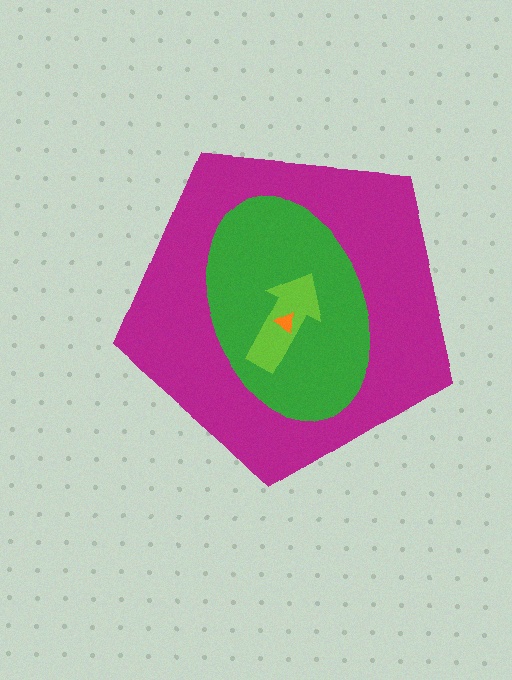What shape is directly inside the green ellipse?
The lime arrow.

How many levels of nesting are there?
4.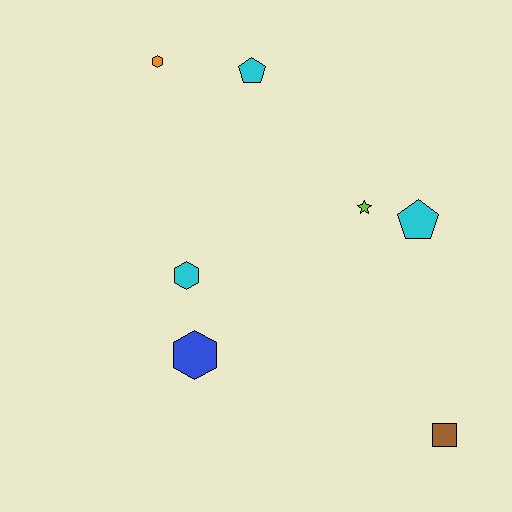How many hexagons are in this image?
There are 3 hexagons.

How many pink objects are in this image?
There are no pink objects.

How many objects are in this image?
There are 7 objects.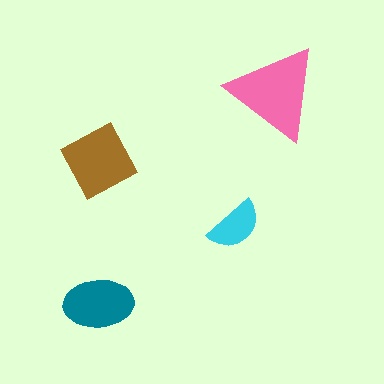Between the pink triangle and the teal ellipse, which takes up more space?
The pink triangle.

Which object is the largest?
The pink triangle.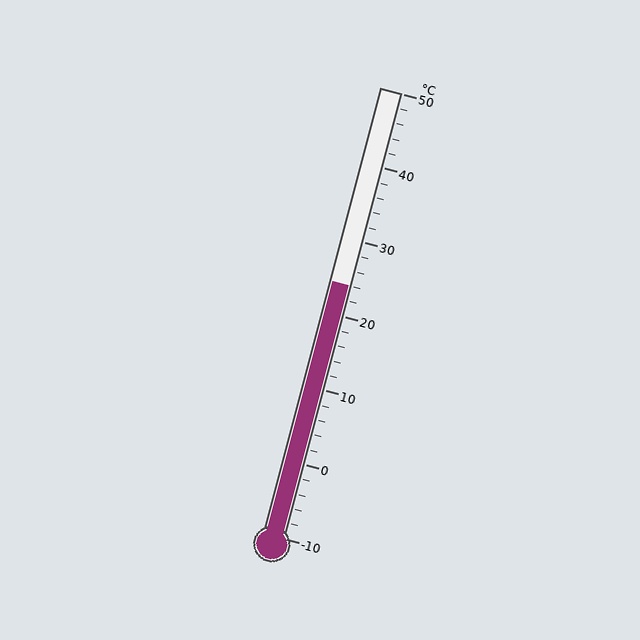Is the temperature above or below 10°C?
The temperature is above 10°C.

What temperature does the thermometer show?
The thermometer shows approximately 24°C.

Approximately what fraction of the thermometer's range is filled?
The thermometer is filled to approximately 55% of its range.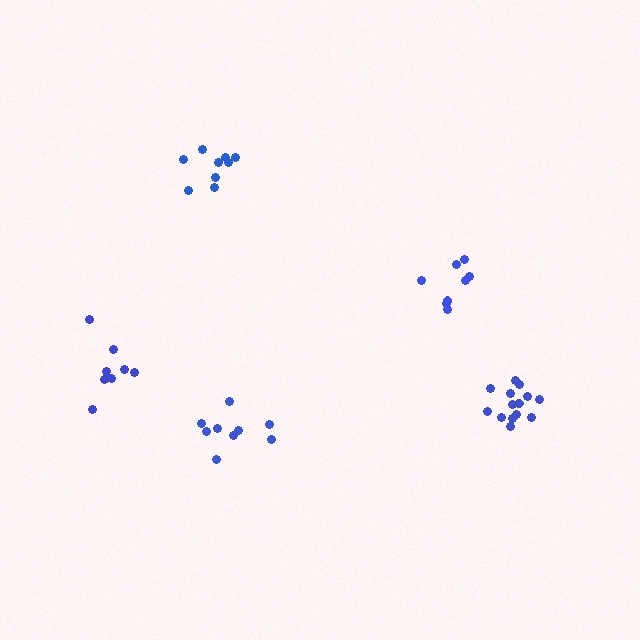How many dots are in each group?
Group 1: 8 dots, Group 2: 9 dots, Group 3: 9 dots, Group 4: 14 dots, Group 5: 8 dots (48 total).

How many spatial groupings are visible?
There are 5 spatial groupings.